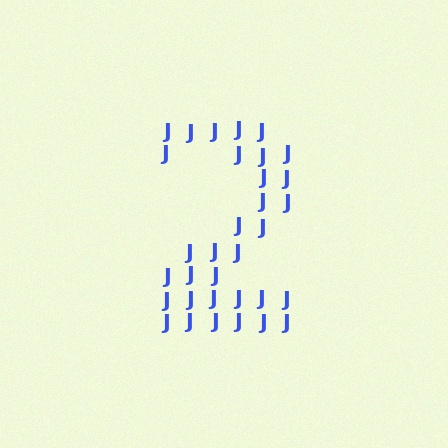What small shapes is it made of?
It is made of small letter J's.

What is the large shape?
The large shape is the digit 2.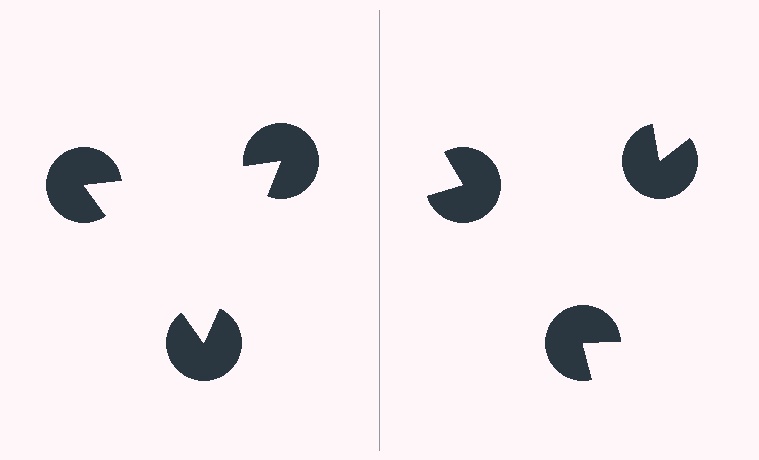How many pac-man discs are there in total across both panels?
6 — 3 on each side.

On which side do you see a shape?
An illusory triangle appears on the left side. On the right side the wedge cuts are rotated, so no coherent shape forms.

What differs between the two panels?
The pac-man discs are positioned identically on both sides; only the wedge orientations differ. On the left they align to a triangle; on the right they are misaligned.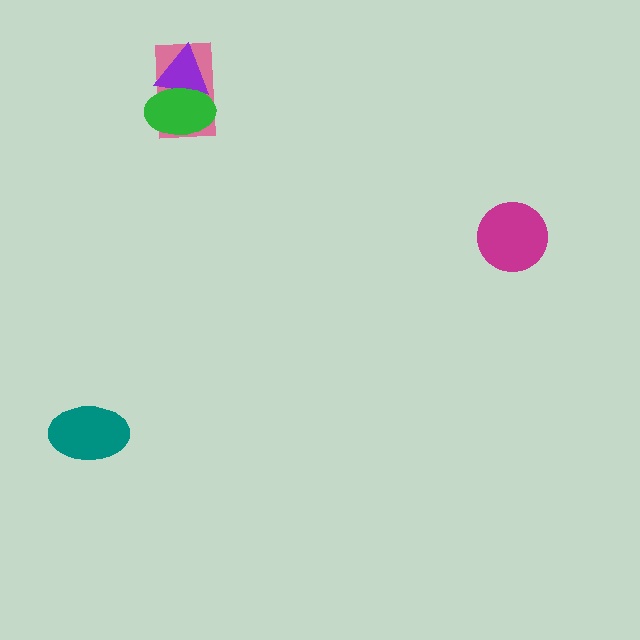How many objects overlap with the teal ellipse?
0 objects overlap with the teal ellipse.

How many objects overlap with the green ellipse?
2 objects overlap with the green ellipse.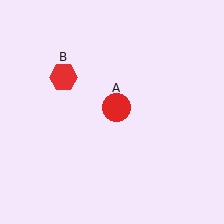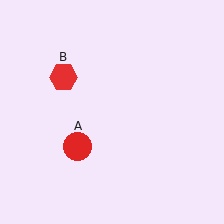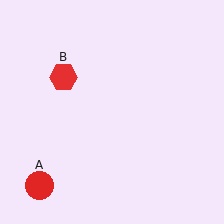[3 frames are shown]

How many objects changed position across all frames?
1 object changed position: red circle (object A).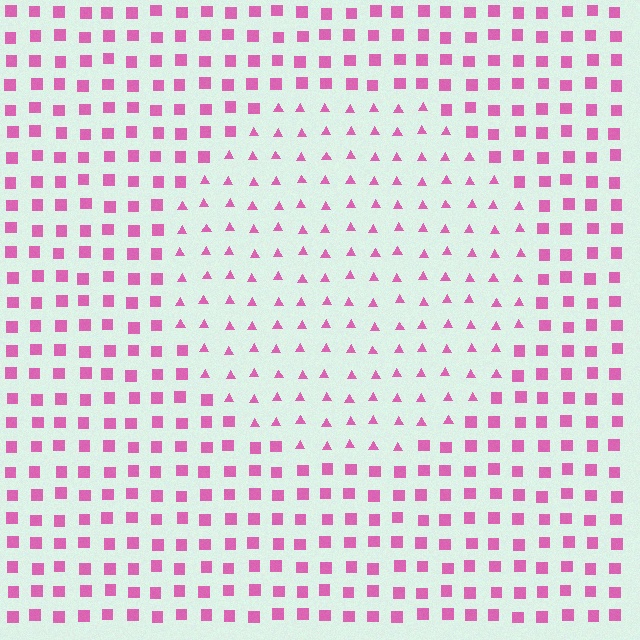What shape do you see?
I see a circle.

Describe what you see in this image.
The image is filled with small pink elements arranged in a uniform grid. A circle-shaped region contains triangles, while the surrounding area contains squares. The boundary is defined purely by the change in element shape.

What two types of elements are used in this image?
The image uses triangles inside the circle region and squares outside it.